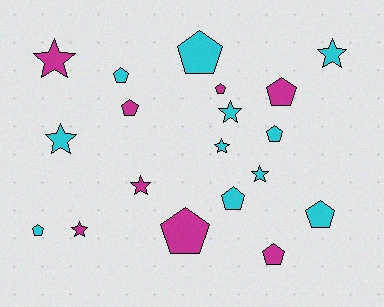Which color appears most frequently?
Cyan, with 11 objects.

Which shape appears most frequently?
Pentagon, with 11 objects.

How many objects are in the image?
There are 19 objects.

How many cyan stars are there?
There are 5 cyan stars.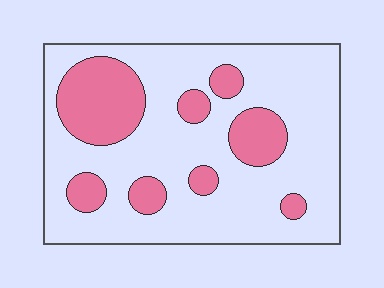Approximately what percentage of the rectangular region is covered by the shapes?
Approximately 25%.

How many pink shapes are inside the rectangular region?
8.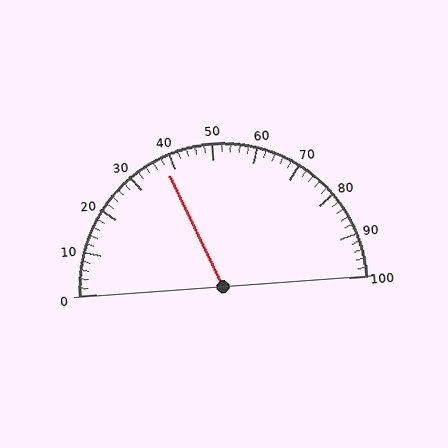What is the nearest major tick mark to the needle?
The nearest major tick mark is 40.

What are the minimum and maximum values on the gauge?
The gauge ranges from 0 to 100.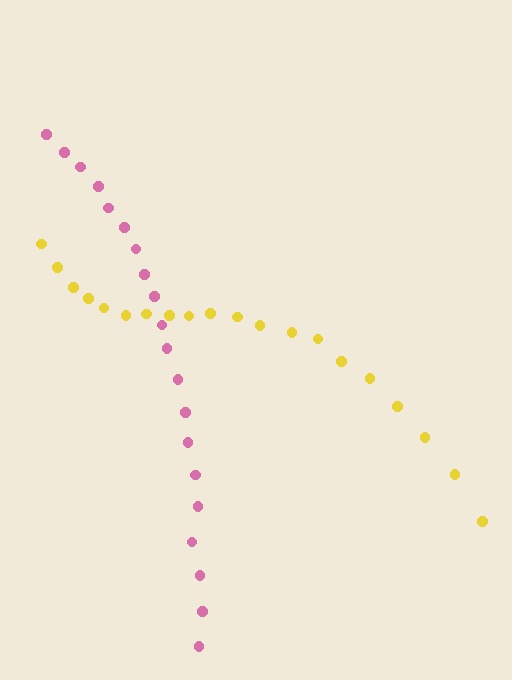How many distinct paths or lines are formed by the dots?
There are 2 distinct paths.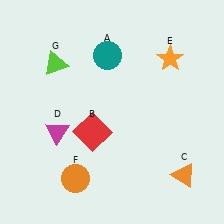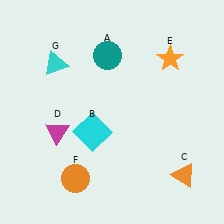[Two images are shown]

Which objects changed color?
B changed from red to cyan. G changed from lime to cyan.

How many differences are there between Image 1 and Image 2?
There are 2 differences between the two images.